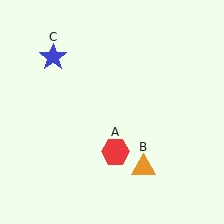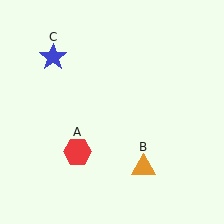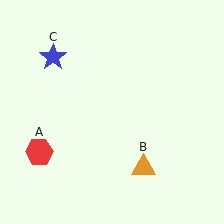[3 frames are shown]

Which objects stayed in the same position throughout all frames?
Orange triangle (object B) and blue star (object C) remained stationary.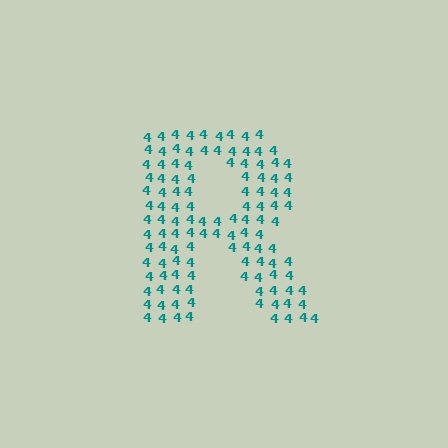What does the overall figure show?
The overall figure shows the letter R.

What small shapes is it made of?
It is made of small digit 4's.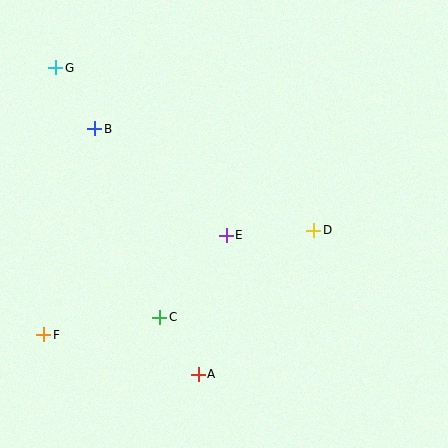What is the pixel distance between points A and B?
The distance between A and B is 266 pixels.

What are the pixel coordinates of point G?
Point G is at (56, 68).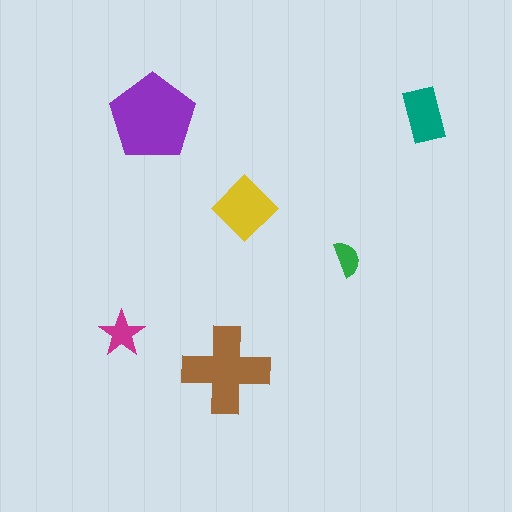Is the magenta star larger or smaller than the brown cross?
Smaller.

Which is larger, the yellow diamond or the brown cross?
The brown cross.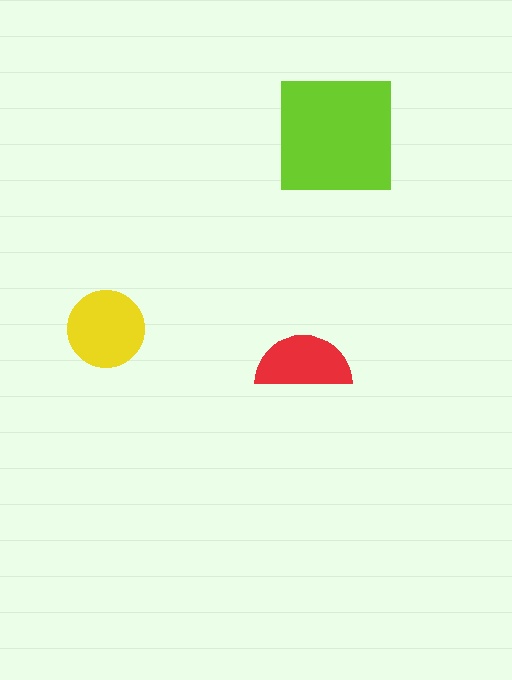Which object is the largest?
The lime square.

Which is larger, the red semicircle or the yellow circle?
The yellow circle.